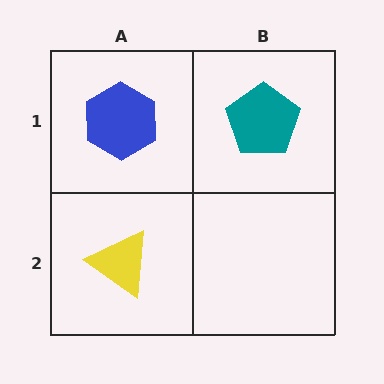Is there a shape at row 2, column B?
No, that cell is empty.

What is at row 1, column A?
A blue hexagon.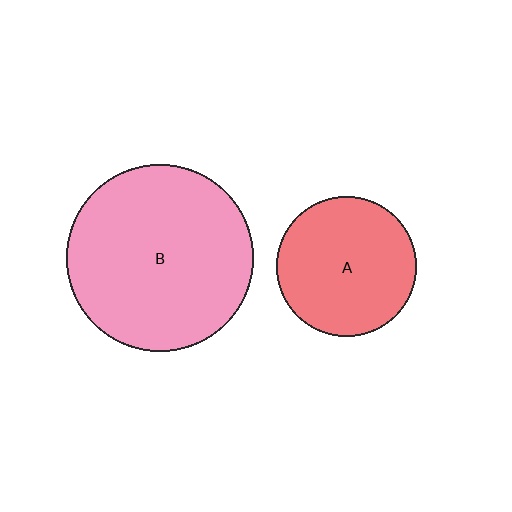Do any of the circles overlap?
No, none of the circles overlap.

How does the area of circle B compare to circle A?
Approximately 1.8 times.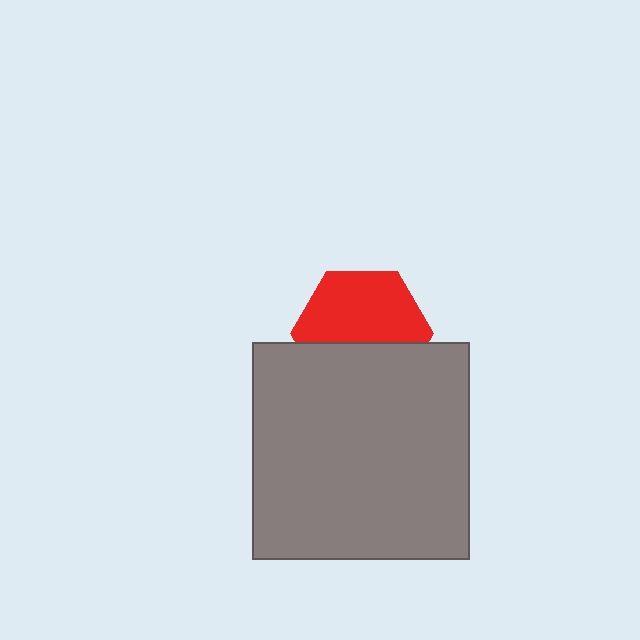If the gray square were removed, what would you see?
You would see the complete red hexagon.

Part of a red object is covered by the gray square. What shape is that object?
It is a hexagon.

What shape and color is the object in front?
The object in front is a gray square.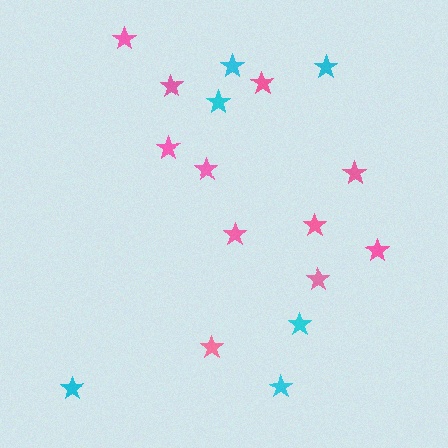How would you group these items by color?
There are 2 groups: one group of cyan stars (6) and one group of pink stars (11).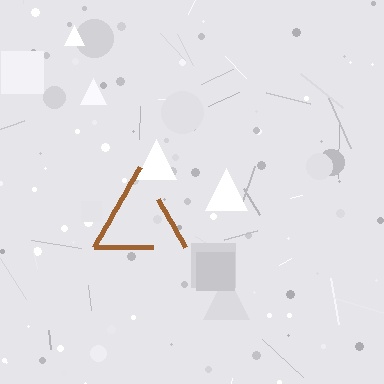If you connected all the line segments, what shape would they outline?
They would outline a triangle.